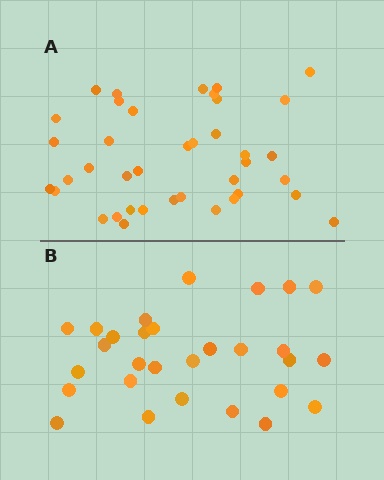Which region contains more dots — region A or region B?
Region A (the top region) has more dots.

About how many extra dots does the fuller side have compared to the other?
Region A has roughly 10 or so more dots than region B.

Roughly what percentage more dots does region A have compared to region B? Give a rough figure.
About 35% more.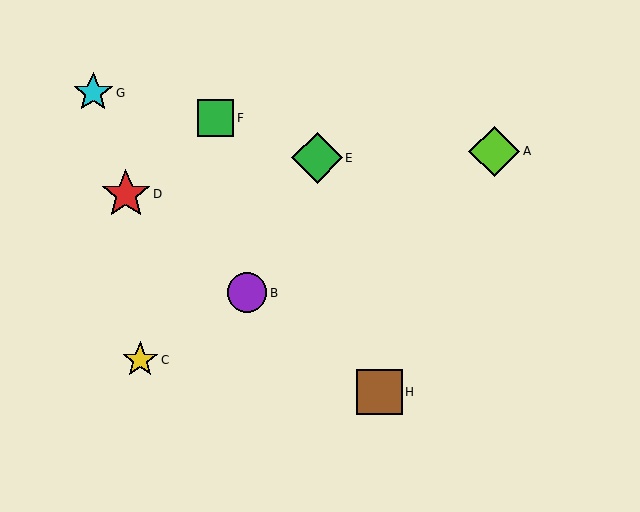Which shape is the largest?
The lime diamond (labeled A) is the largest.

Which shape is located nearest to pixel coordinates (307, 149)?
The green diamond (labeled E) at (317, 158) is nearest to that location.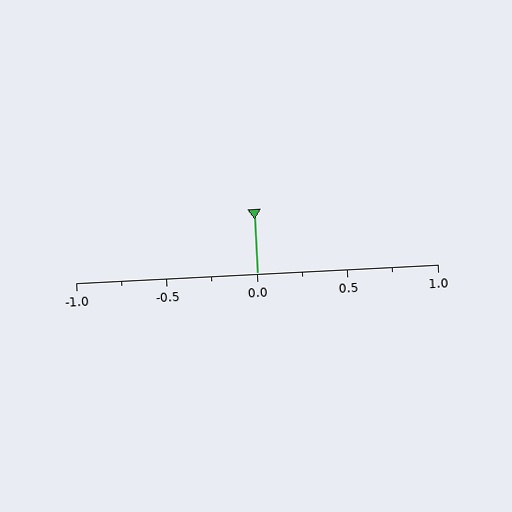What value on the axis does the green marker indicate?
The marker indicates approximately 0.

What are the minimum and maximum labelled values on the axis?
The axis runs from -1.0 to 1.0.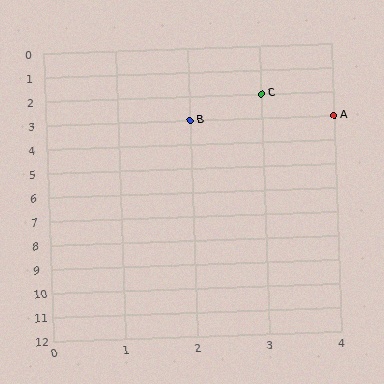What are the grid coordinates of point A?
Point A is at grid coordinates (4, 3).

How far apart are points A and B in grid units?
Points A and B are 2 columns apart.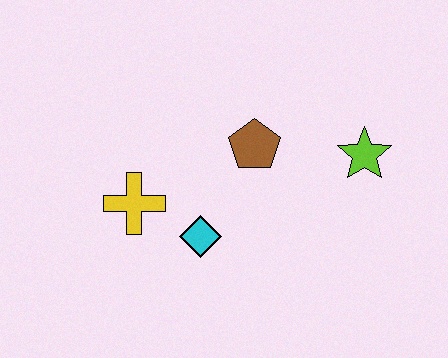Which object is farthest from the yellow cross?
The lime star is farthest from the yellow cross.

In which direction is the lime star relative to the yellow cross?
The lime star is to the right of the yellow cross.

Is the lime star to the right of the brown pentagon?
Yes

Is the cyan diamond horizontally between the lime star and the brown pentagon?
No